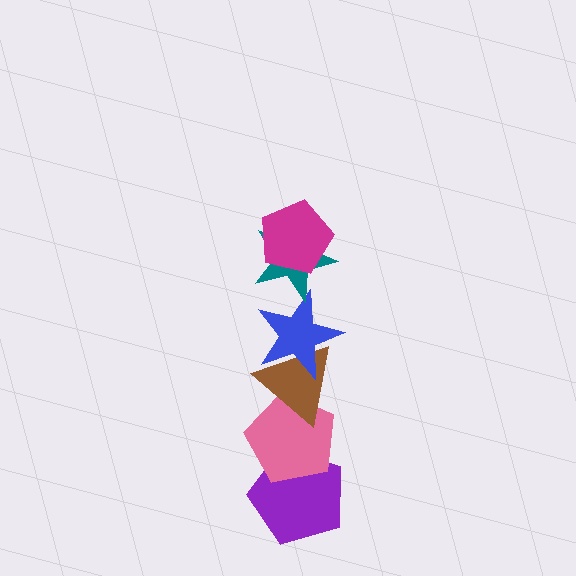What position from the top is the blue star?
The blue star is 3rd from the top.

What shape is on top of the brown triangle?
The blue star is on top of the brown triangle.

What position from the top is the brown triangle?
The brown triangle is 4th from the top.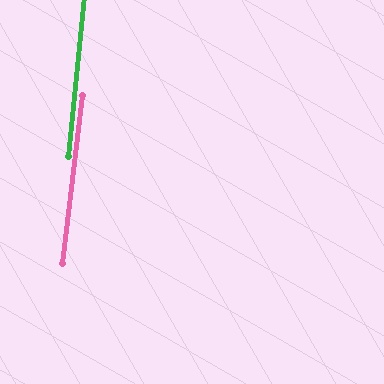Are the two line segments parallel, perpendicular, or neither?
Parallel — their directions differ by only 1.5°.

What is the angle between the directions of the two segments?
Approximately 2 degrees.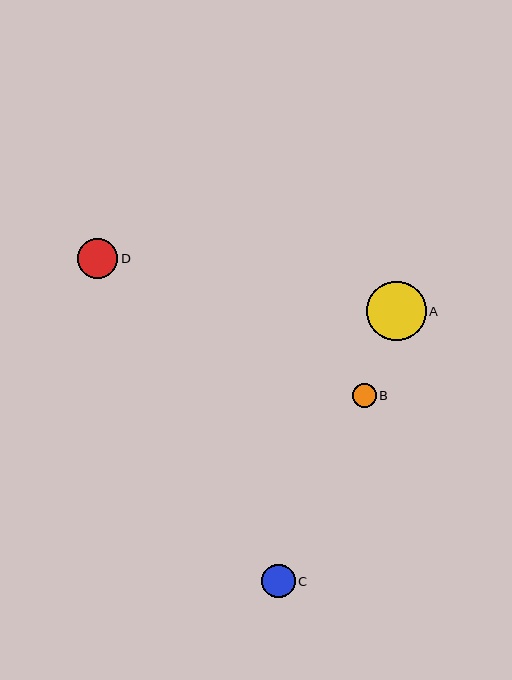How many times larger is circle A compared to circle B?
Circle A is approximately 2.5 times the size of circle B.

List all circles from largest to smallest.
From largest to smallest: A, D, C, B.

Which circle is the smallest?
Circle B is the smallest with a size of approximately 23 pixels.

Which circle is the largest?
Circle A is the largest with a size of approximately 59 pixels.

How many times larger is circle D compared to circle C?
Circle D is approximately 1.2 times the size of circle C.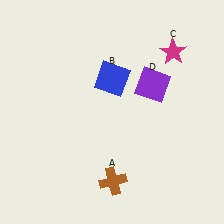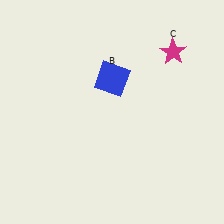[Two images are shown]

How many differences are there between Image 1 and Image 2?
There are 2 differences between the two images.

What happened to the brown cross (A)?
The brown cross (A) was removed in Image 2. It was in the bottom-right area of Image 1.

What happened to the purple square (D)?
The purple square (D) was removed in Image 2. It was in the top-right area of Image 1.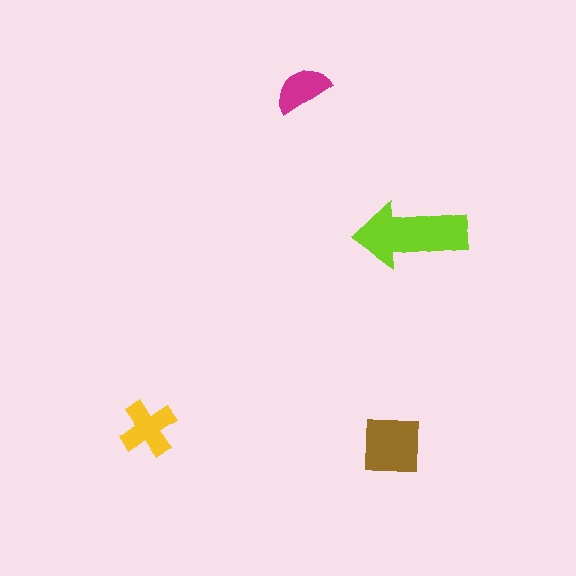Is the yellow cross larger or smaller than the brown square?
Smaller.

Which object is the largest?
The lime arrow.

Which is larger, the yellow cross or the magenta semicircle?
The yellow cross.